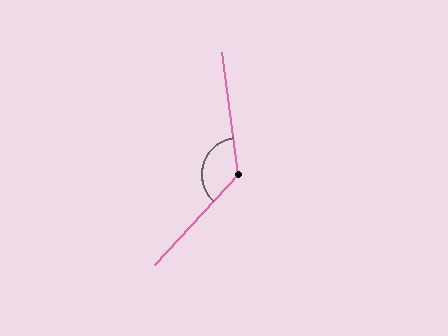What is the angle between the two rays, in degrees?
Approximately 130 degrees.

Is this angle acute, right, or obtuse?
It is obtuse.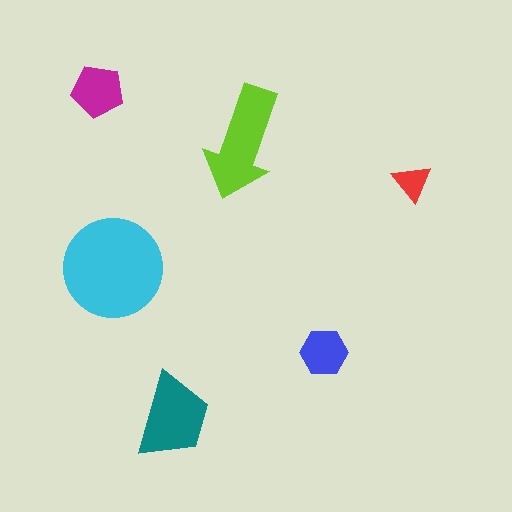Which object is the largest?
The cyan circle.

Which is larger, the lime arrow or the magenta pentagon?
The lime arrow.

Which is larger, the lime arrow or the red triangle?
The lime arrow.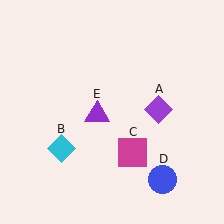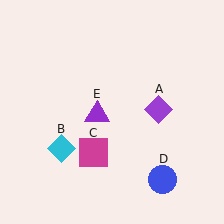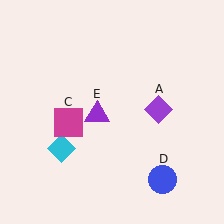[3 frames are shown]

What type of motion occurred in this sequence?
The magenta square (object C) rotated clockwise around the center of the scene.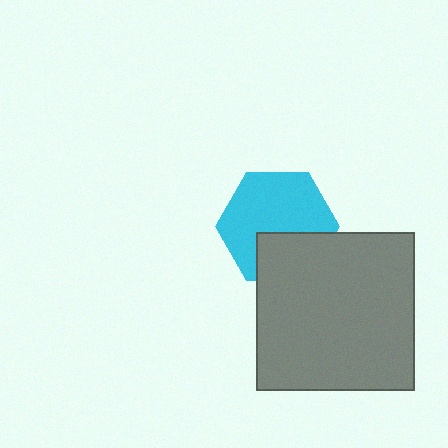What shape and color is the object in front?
The object in front is a gray square.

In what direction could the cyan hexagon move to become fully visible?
The cyan hexagon could move up. That would shift it out from behind the gray square entirely.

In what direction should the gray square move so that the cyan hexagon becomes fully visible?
The gray square should move down. That is the shortest direction to clear the overlap and leave the cyan hexagon fully visible.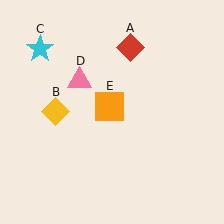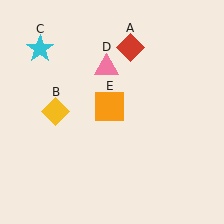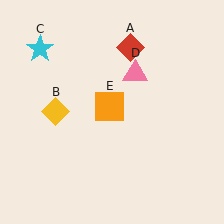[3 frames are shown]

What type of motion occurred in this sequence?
The pink triangle (object D) rotated clockwise around the center of the scene.